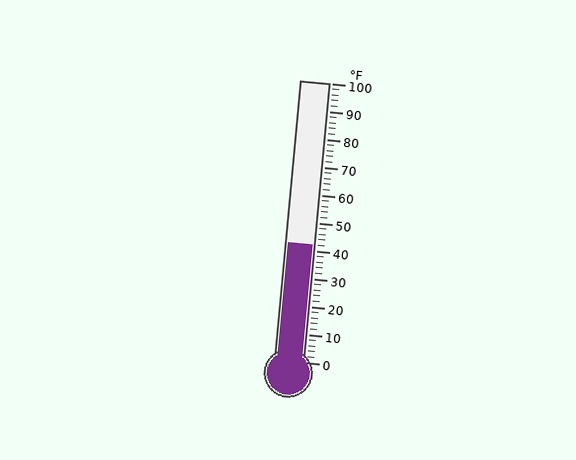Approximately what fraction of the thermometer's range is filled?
The thermometer is filled to approximately 40% of its range.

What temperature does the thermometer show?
The thermometer shows approximately 42°F.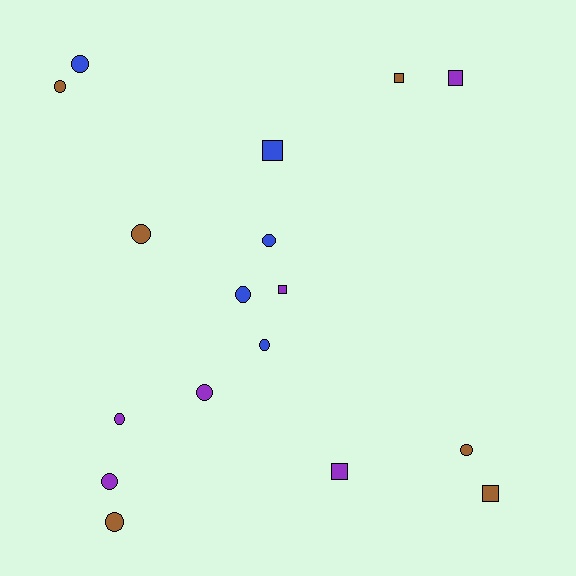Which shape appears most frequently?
Circle, with 11 objects.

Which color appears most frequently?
Brown, with 6 objects.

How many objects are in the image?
There are 17 objects.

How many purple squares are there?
There are 3 purple squares.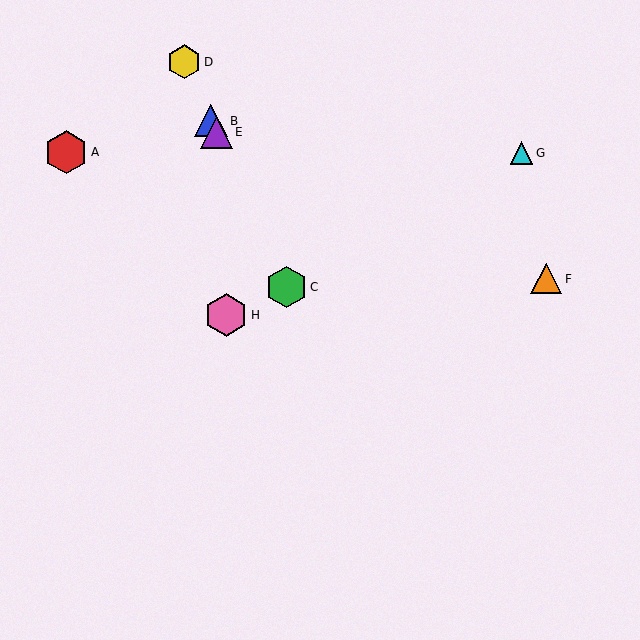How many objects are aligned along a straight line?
4 objects (B, C, D, E) are aligned along a straight line.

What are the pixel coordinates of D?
Object D is at (184, 62).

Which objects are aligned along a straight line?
Objects B, C, D, E are aligned along a straight line.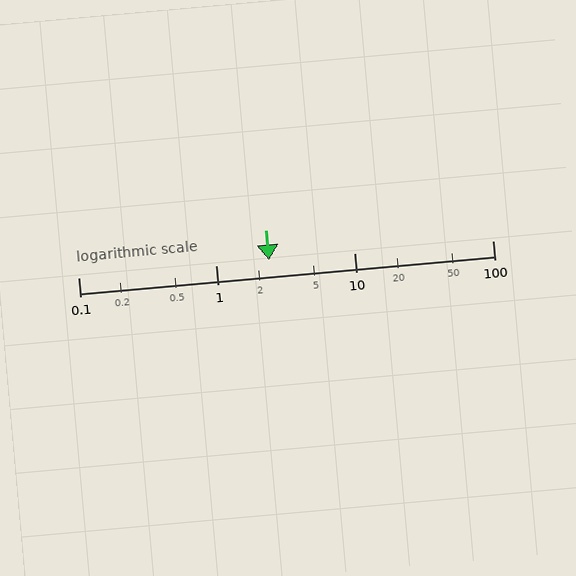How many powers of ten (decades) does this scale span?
The scale spans 3 decades, from 0.1 to 100.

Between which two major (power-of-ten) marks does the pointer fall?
The pointer is between 1 and 10.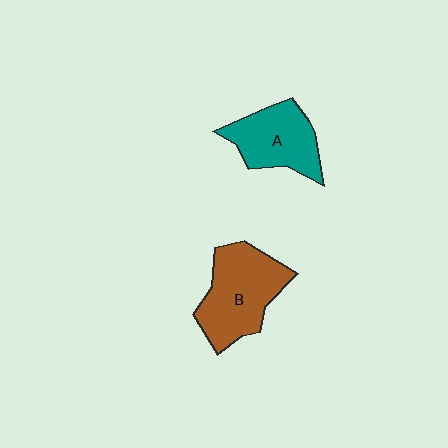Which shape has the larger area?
Shape B (brown).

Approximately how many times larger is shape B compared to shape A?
Approximately 1.3 times.